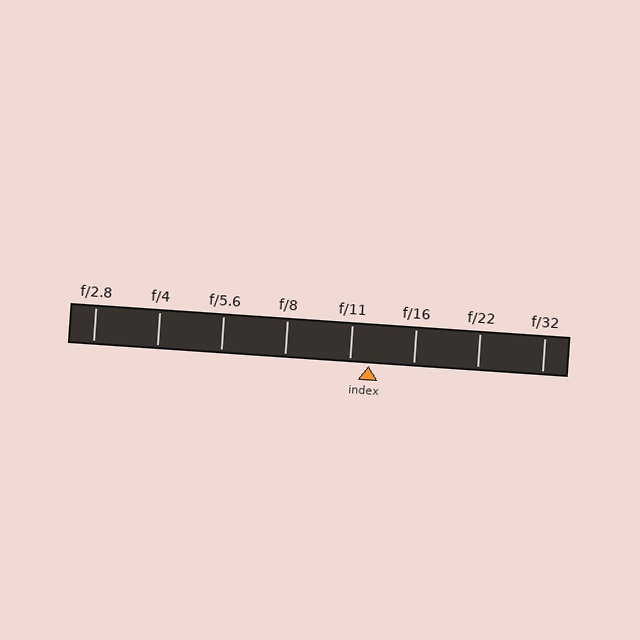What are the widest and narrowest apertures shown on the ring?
The widest aperture shown is f/2.8 and the narrowest is f/32.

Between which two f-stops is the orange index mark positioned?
The index mark is between f/11 and f/16.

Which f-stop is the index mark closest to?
The index mark is closest to f/11.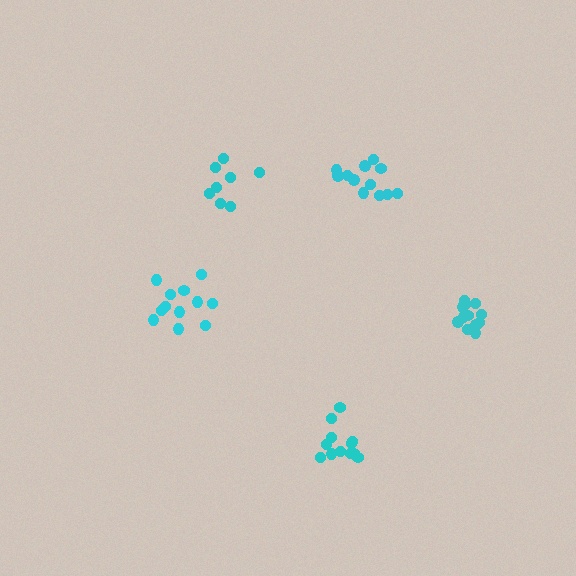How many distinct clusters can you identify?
There are 5 distinct clusters.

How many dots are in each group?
Group 1: 12 dots, Group 2: 12 dots, Group 3: 12 dots, Group 4: 8 dots, Group 5: 12 dots (56 total).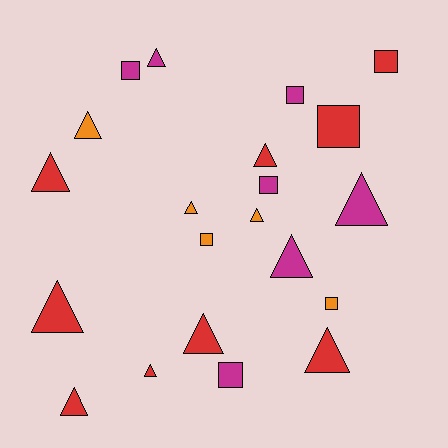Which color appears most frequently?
Red, with 9 objects.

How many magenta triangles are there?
There are 3 magenta triangles.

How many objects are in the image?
There are 21 objects.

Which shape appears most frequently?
Triangle, with 13 objects.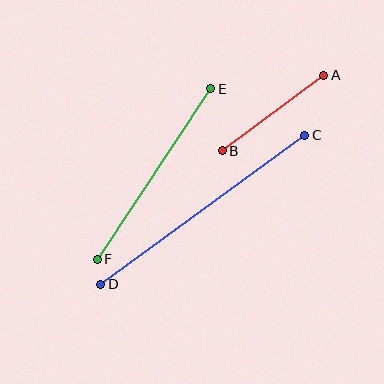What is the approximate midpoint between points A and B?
The midpoint is at approximately (273, 113) pixels.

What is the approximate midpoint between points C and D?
The midpoint is at approximately (203, 210) pixels.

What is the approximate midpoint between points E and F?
The midpoint is at approximately (154, 174) pixels.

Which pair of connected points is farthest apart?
Points C and D are farthest apart.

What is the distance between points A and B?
The distance is approximately 127 pixels.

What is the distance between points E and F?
The distance is approximately 205 pixels.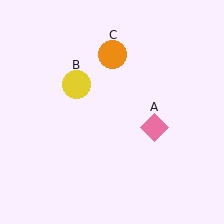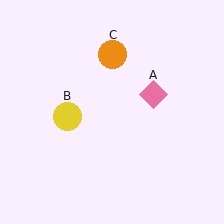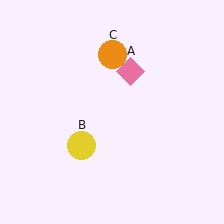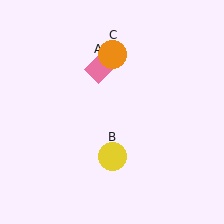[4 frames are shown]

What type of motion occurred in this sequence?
The pink diamond (object A), yellow circle (object B) rotated counterclockwise around the center of the scene.